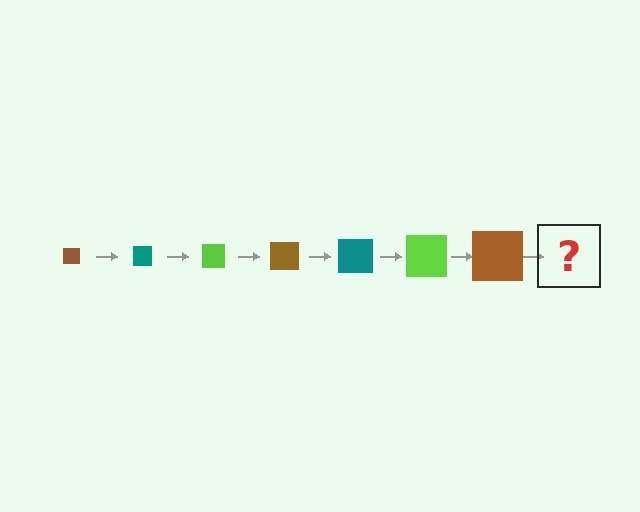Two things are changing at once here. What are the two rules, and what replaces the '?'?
The two rules are that the square grows larger each step and the color cycles through brown, teal, and lime. The '?' should be a teal square, larger than the previous one.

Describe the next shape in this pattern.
It should be a teal square, larger than the previous one.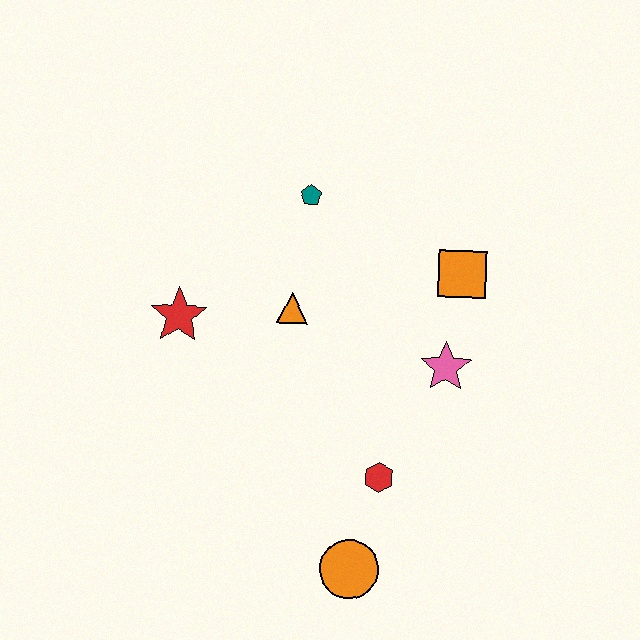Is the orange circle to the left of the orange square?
Yes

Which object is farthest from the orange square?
The orange circle is farthest from the orange square.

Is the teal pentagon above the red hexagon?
Yes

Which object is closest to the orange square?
The pink star is closest to the orange square.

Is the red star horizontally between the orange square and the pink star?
No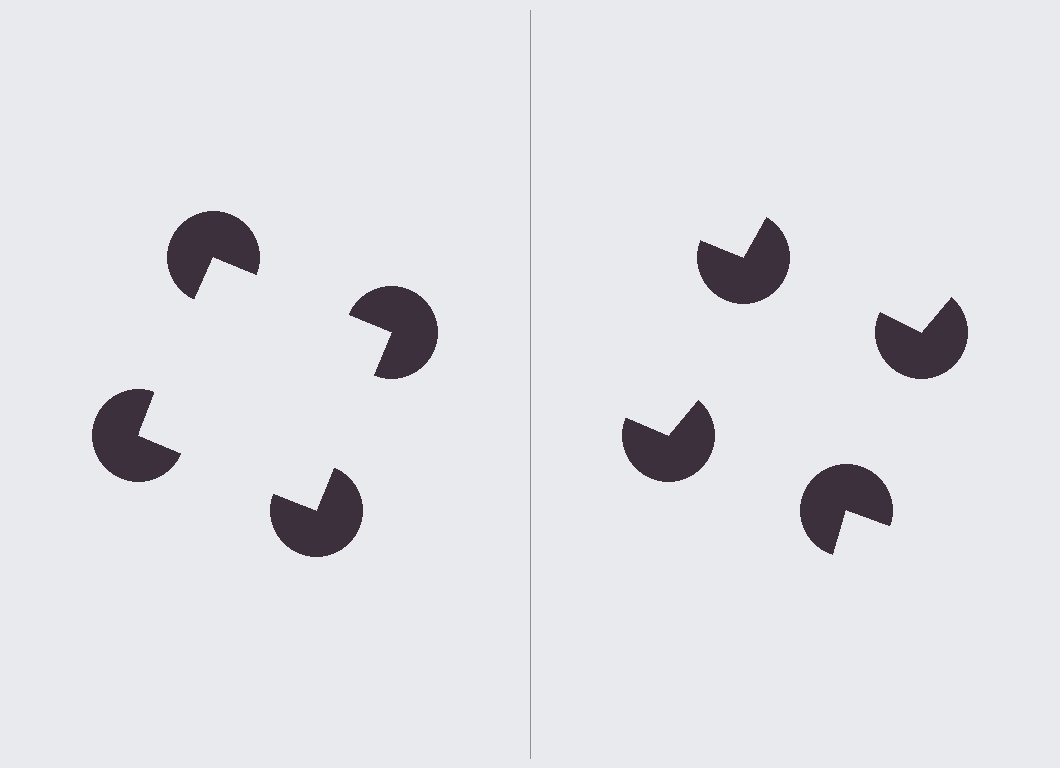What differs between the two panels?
The pac-man discs are positioned identically on both sides; only the wedge orientations differ. On the left they align to a square; on the right they are misaligned.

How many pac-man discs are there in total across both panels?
8 — 4 on each side.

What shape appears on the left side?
An illusory square.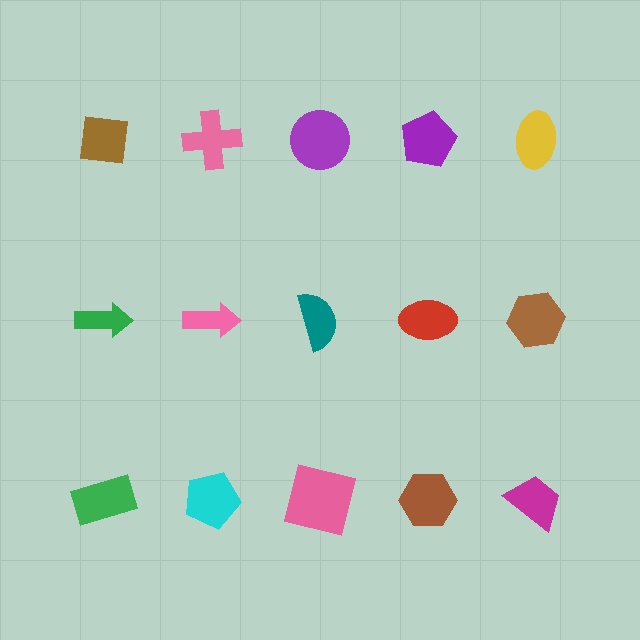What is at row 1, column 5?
A yellow ellipse.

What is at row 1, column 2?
A pink cross.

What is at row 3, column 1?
A green rectangle.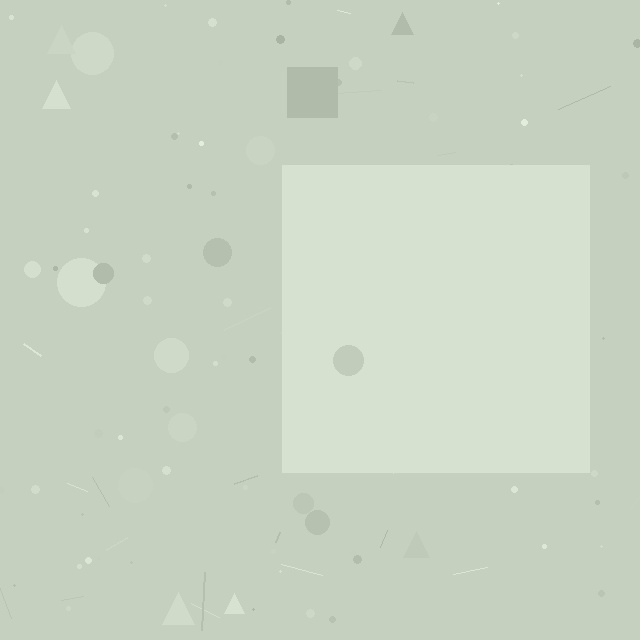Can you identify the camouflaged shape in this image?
The camouflaged shape is a square.